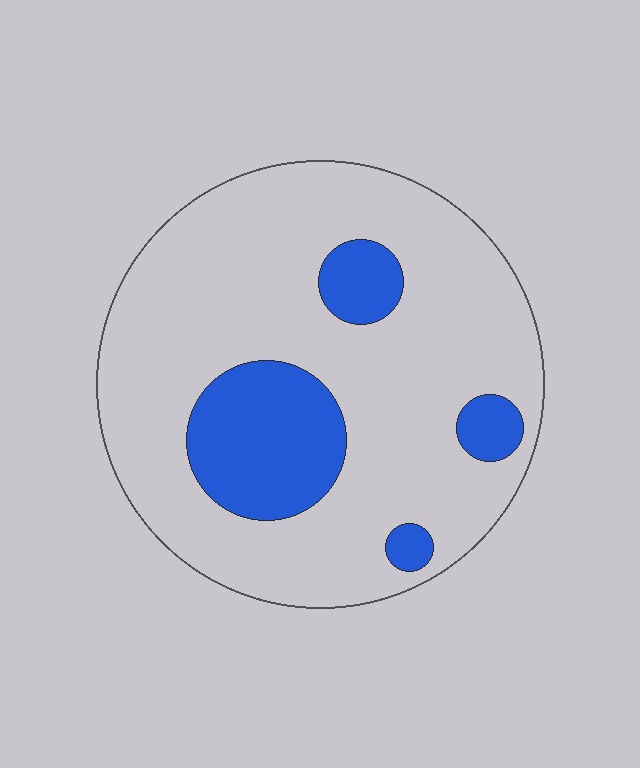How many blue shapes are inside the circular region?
4.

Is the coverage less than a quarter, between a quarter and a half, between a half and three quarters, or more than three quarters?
Less than a quarter.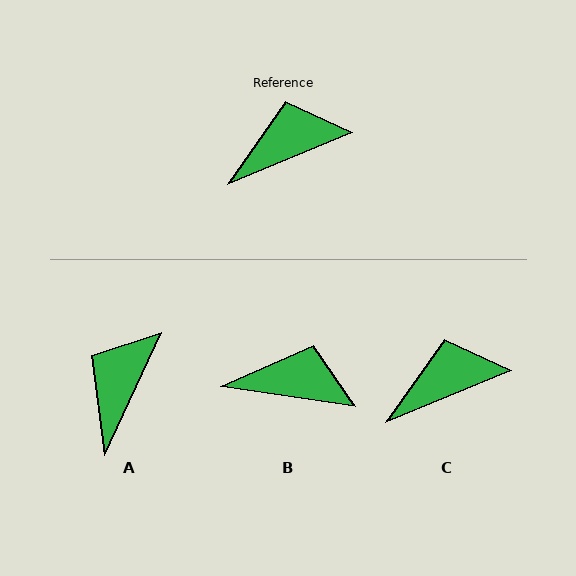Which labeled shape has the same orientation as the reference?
C.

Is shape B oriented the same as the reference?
No, it is off by about 31 degrees.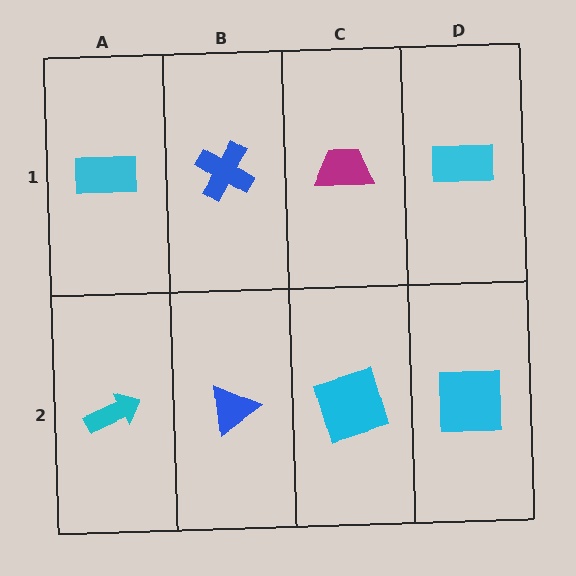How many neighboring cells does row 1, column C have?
3.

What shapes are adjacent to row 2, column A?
A cyan rectangle (row 1, column A), a blue triangle (row 2, column B).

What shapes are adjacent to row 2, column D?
A cyan rectangle (row 1, column D), a cyan square (row 2, column C).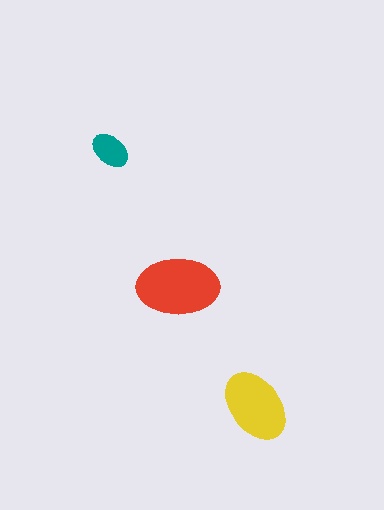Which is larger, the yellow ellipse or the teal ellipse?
The yellow one.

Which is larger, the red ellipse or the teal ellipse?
The red one.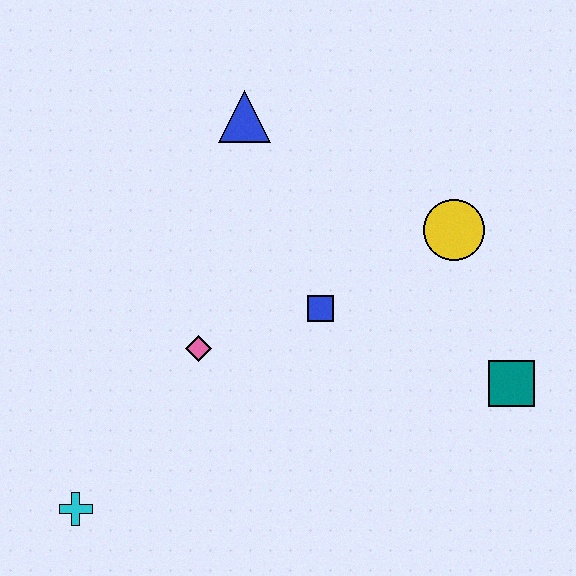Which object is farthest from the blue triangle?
The cyan cross is farthest from the blue triangle.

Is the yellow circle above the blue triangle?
No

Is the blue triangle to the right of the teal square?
No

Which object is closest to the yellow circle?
The blue square is closest to the yellow circle.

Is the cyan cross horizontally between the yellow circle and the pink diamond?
No